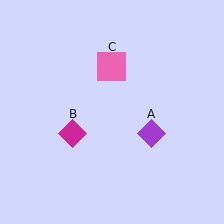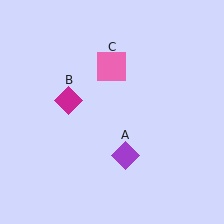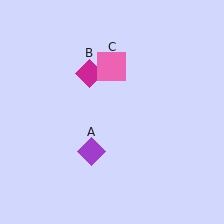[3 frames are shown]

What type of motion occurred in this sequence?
The purple diamond (object A), magenta diamond (object B) rotated clockwise around the center of the scene.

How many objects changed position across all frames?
2 objects changed position: purple diamond (object A), magenta diamond (object B).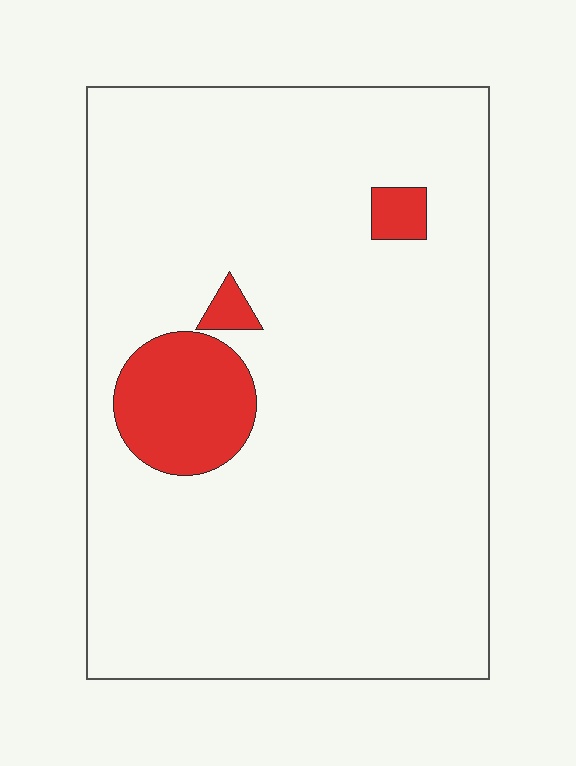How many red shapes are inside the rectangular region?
3.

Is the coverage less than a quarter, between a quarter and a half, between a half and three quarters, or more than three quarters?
Less than a quarter.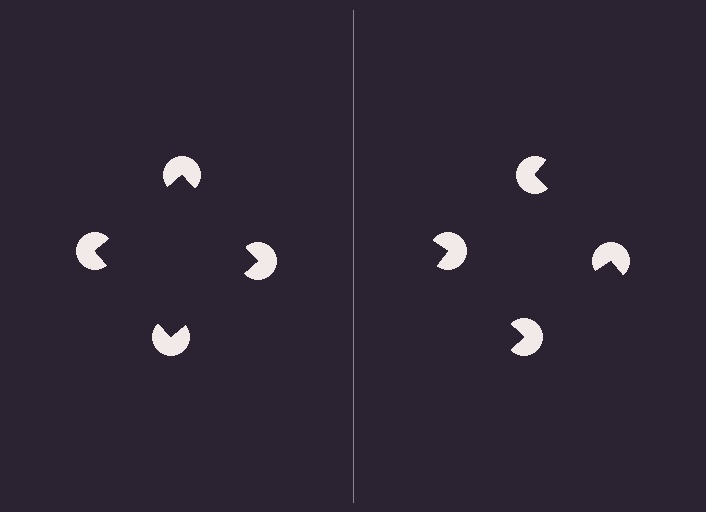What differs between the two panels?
The pac-man discs are positioned identically on both sides; only the wedge orientations differ. On the left they align to a square; on the right they are misaligned.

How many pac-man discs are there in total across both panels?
8 — 4 on each side.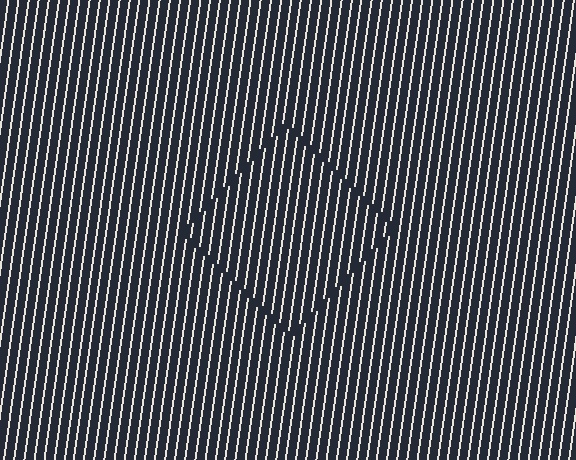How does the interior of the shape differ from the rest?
The interior of the shape contains the same grating, shifted by half a period — the contour is defined by the phase discontinuity where line-ends from the inner and outer gratings abut.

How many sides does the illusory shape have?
4 sides — the line-ends trace a square.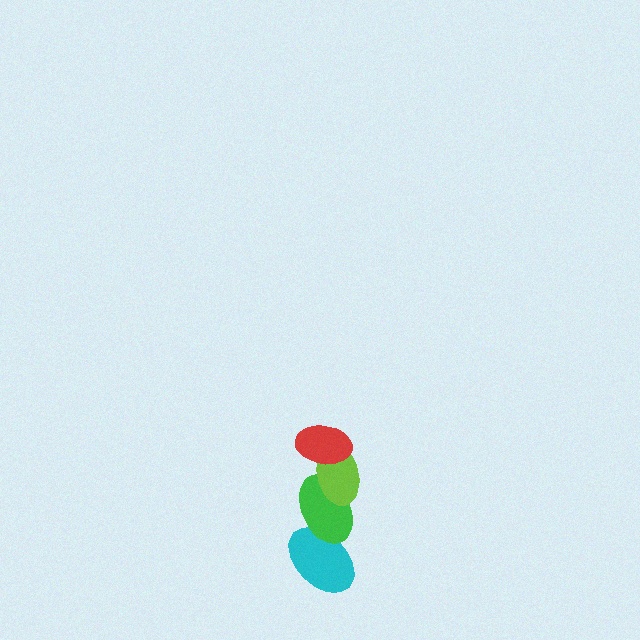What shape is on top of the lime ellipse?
The red ellipse is on top of the lime ellipse.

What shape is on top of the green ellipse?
The lime ellipse is on top of the green ellipse.